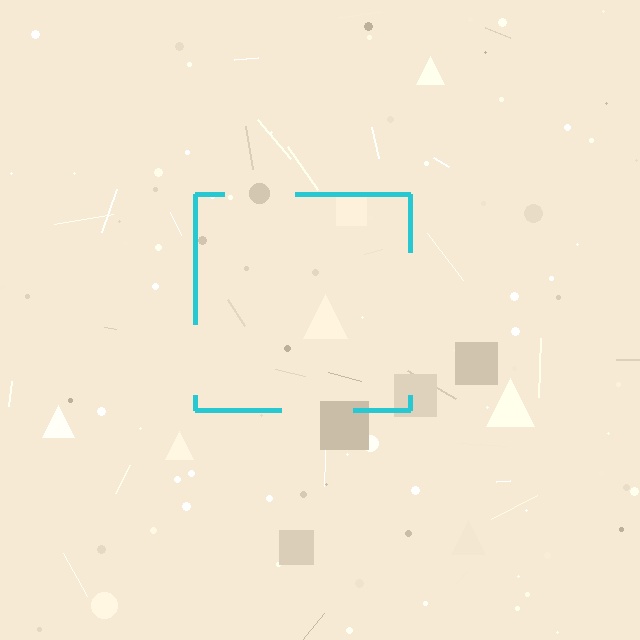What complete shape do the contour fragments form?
The contour fragments form a square.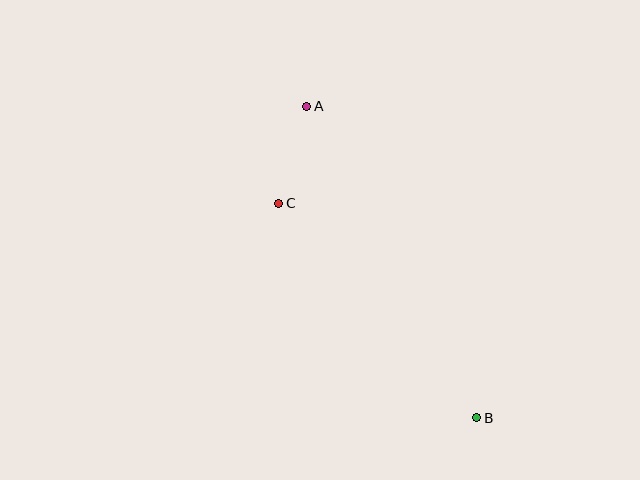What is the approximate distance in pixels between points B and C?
The distance between B and C is approximately 292 pixels.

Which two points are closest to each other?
Points A and C are closest to each other.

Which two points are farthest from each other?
Points A and B are farthest from each other.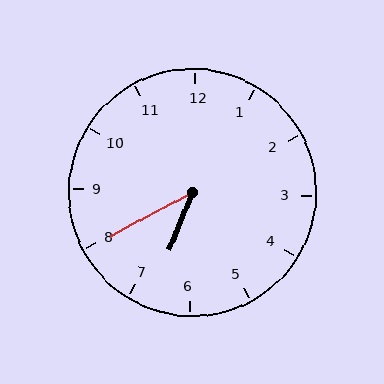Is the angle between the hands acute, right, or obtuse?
It is acute.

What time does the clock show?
6:40.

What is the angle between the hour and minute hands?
Approximately 40 degrees.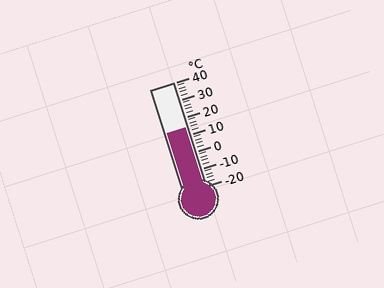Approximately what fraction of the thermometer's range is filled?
The thermometer is filled to approximately 55% of its range.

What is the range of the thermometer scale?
The thermometer scale ranges from -20°C to 40°C.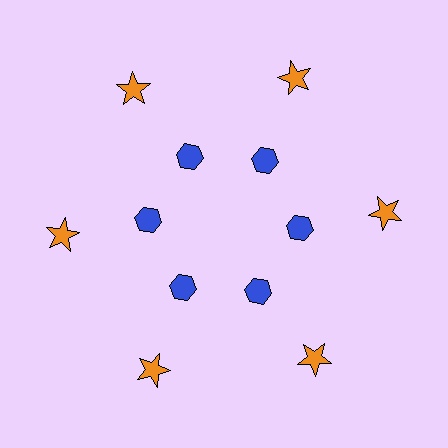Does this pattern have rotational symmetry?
Yes, this pattern has 6-fold rotational symmetry. It looks the same after rotating 60 degrees around the center.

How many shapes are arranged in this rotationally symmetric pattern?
There are 12 shapes, arranged in 6 groups of 2.